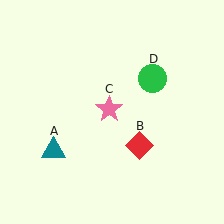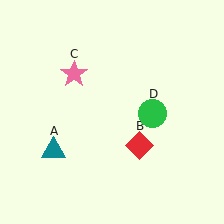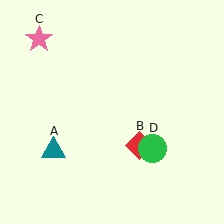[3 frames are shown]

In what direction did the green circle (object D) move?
The green circle (object D) moved down.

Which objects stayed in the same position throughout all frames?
Teal triangle (object A) and red diamond (object B) remained stationary.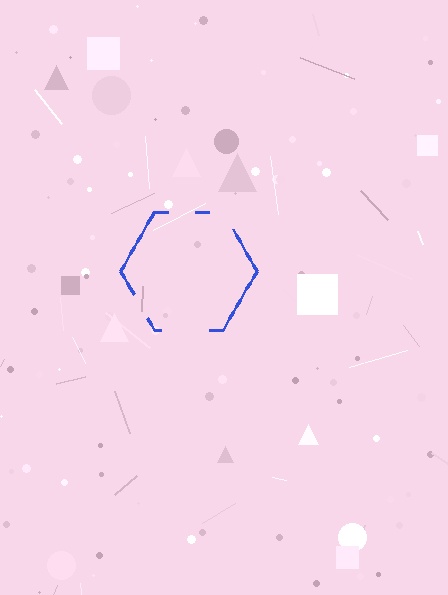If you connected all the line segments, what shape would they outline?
They would outline a hexagon.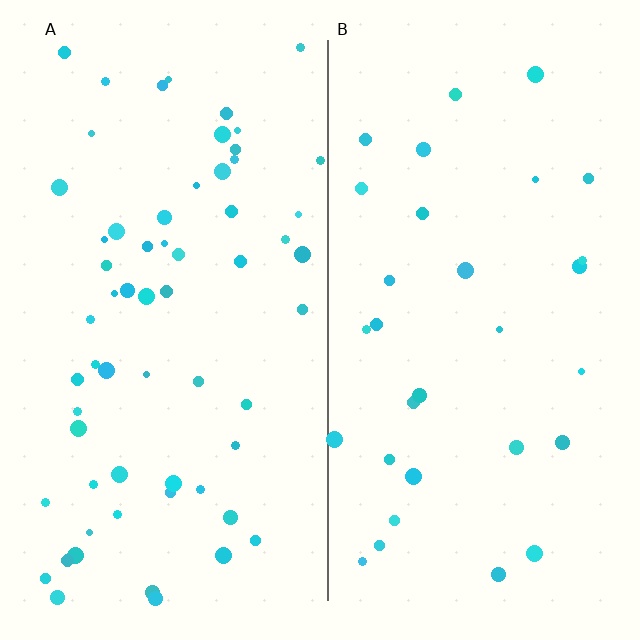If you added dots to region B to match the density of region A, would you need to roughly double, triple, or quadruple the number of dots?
Approximately double.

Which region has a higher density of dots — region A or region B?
A (the left).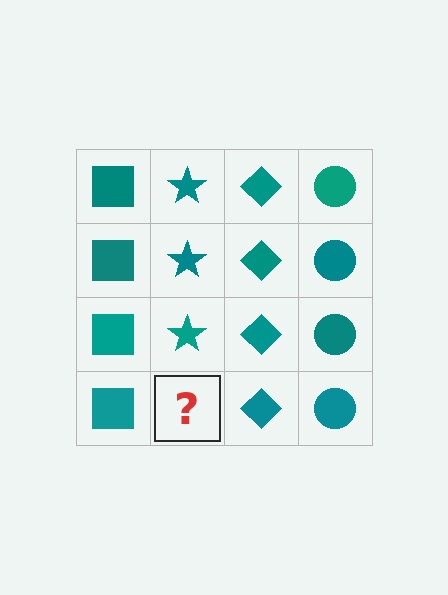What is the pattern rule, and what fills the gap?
The rule is that each column has a consistent shape. The gap should be filled with a teal star.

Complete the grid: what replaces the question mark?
The question mark should be replaced with a teal star.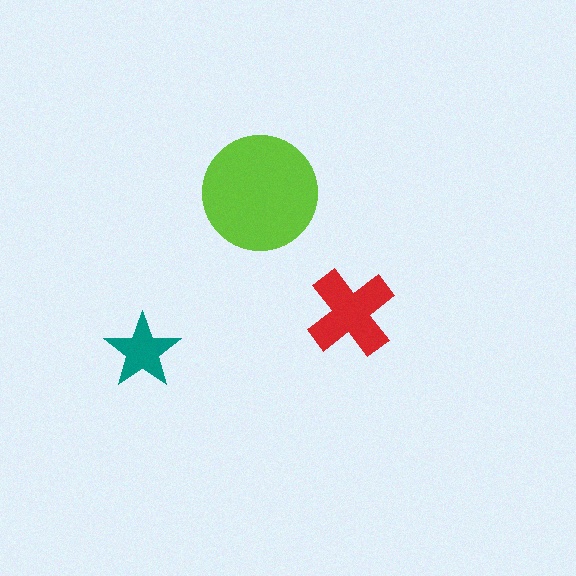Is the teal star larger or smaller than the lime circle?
Smaller.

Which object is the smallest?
The teal star.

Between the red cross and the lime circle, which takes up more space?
The lime circle.